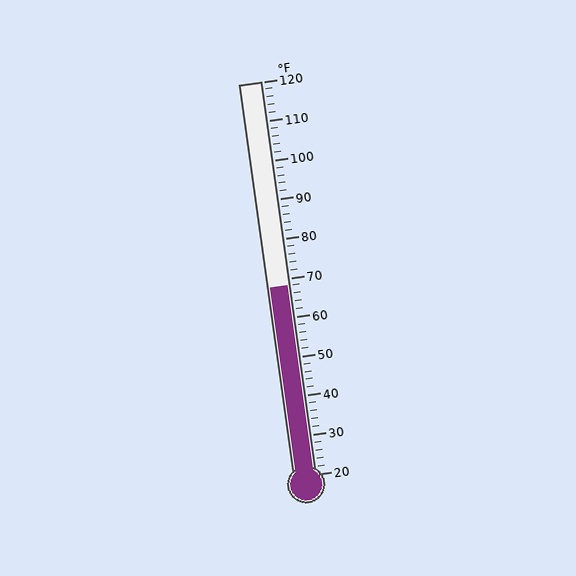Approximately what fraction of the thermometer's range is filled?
The thermometer is filled to approximately 50% of its range.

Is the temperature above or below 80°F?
The temperature is below 80°F.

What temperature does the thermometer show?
The thermometer shows approximately 68°F.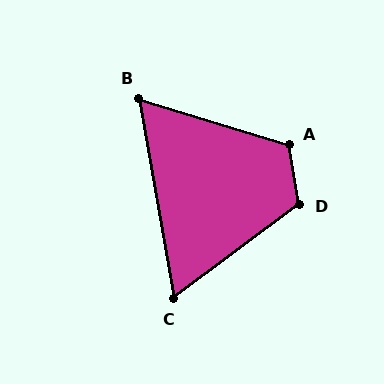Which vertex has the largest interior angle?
D, at approximately 117 degrees.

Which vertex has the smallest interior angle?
B, at approximately 63 degrees.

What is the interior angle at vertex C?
Approximately 63 degrees (acute).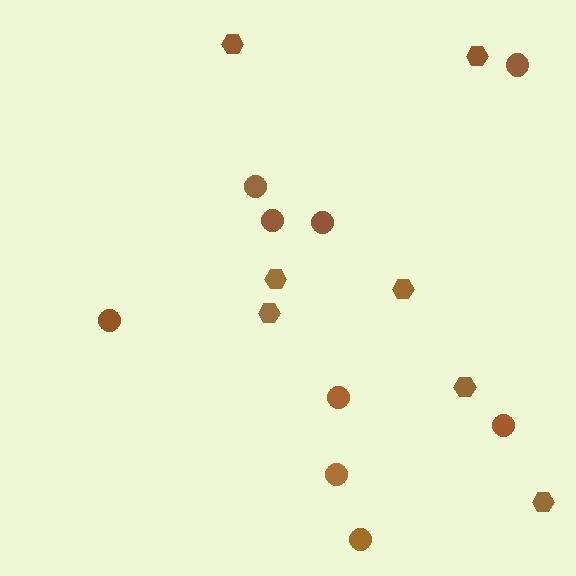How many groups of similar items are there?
There are 2 groups: one group of hexagons (7) and one group of circles (9).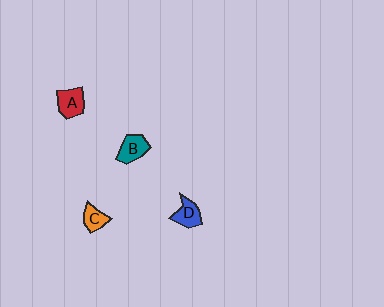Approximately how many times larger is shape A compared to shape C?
Approximately 1.4 times.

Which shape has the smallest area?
Shape C (orange).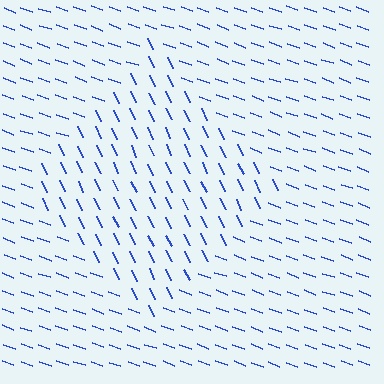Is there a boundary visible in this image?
Yes, there is a texture boundary formed by a change in line orientation.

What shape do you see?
I see a diamond.